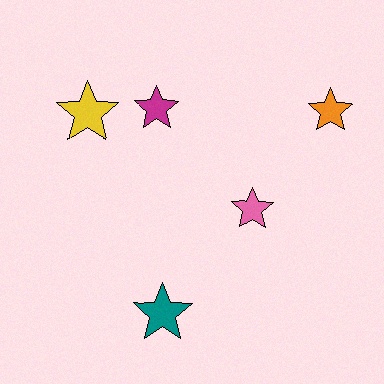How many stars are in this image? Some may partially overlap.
There are 5 stars.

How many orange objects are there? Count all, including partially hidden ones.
There is 1 orange object.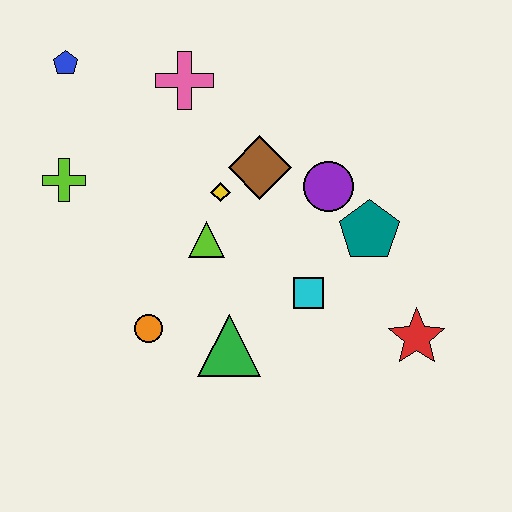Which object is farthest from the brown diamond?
The red star is farthest from the brown diamond.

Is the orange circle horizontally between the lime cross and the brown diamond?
Yes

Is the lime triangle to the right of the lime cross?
Yes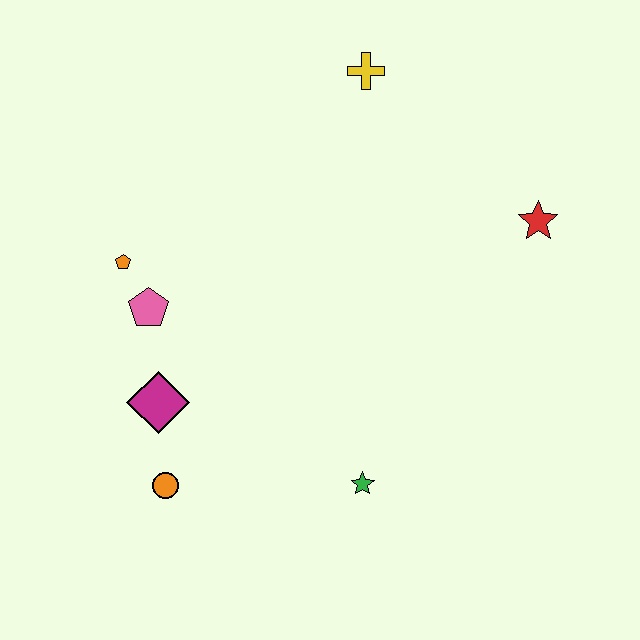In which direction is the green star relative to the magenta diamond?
The green star is to the right of the magenta diamond.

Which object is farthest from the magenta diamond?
The red star is farthest from the magenta diamond.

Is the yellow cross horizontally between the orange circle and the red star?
Yes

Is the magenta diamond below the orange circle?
No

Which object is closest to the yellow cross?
The red star is closest to the yellow cross.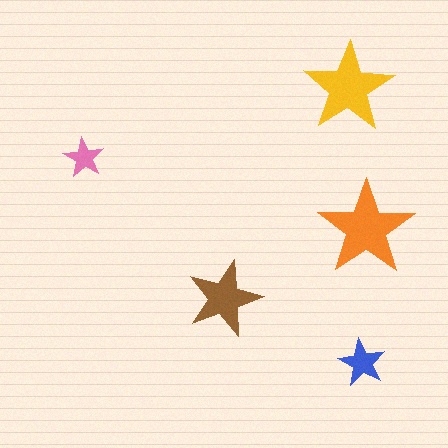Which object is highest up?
The yellow star is topmost.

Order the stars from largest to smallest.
the orange one, the yellow one, the brown one, the blue one, the pink one.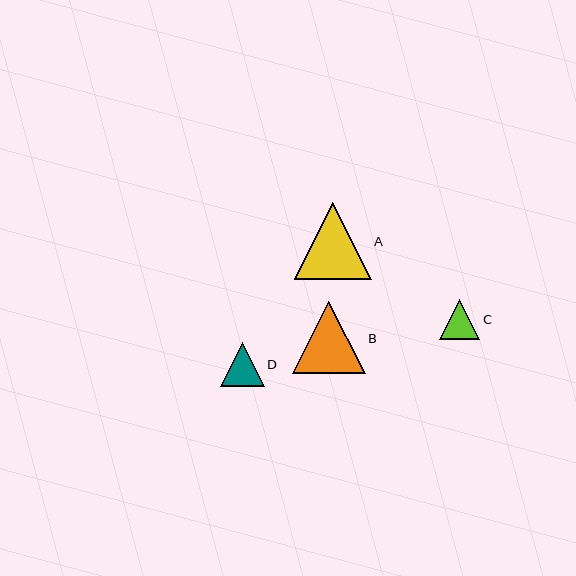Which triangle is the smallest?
Triangle C is the smallest with a size of approximately 40 pixels.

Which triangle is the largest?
Triangle A is the largest with a size of approximately 77 pixels.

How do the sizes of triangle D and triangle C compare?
Triangle D and triangle C are approximately the same size.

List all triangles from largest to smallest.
From largest to smallest: A, B, D, C.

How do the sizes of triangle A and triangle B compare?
Triangle A and triangle B are approximately the same size.